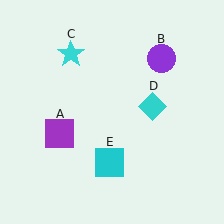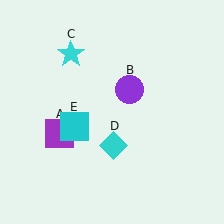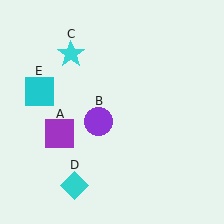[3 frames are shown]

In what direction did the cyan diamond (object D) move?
The cyan diamond (object D) moved down and to the left.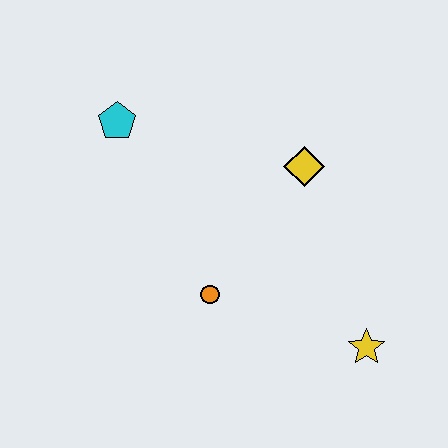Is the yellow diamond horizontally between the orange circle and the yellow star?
Yes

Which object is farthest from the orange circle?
The cyan pentagon is farthest from the orange circle.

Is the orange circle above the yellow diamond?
No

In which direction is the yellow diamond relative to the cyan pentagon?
The yellow diamond is to the right of the cyan pentagon.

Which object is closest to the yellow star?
The orange circle is closest to the yellow star.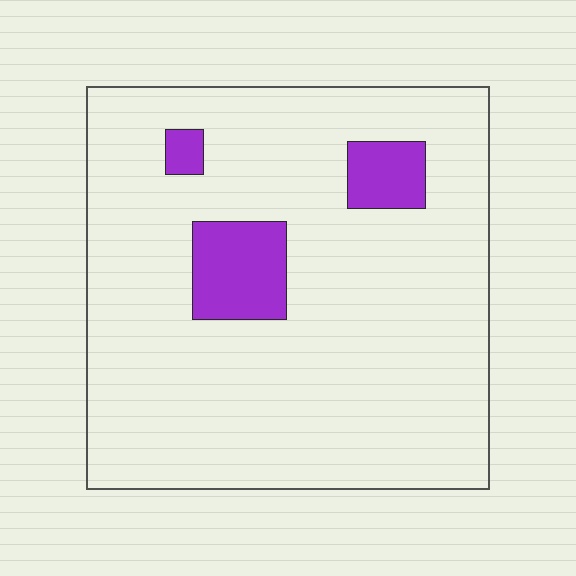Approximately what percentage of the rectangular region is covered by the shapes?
Approximately 10%.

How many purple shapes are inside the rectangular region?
3.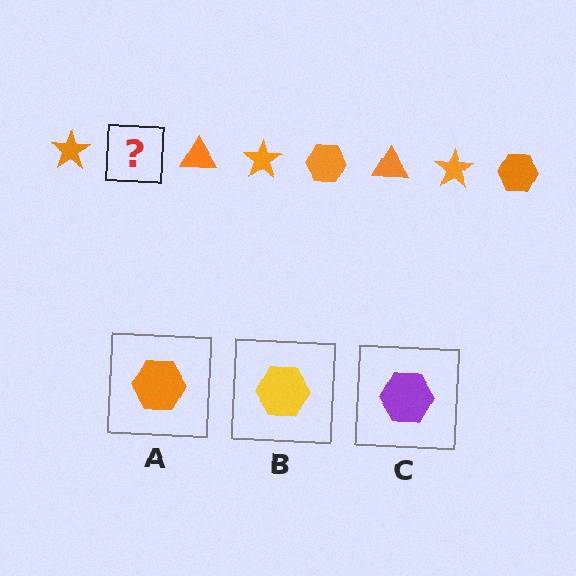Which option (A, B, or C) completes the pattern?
A.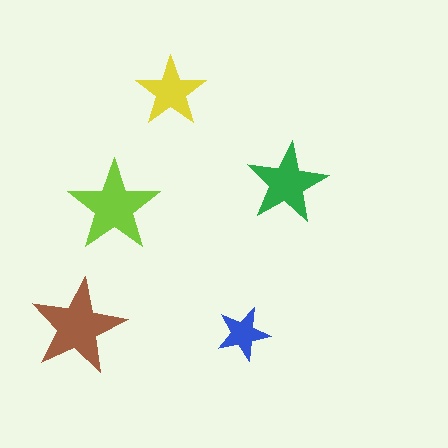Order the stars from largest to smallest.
the brown one, the lime one, the green one, the yellow one, the blue one.